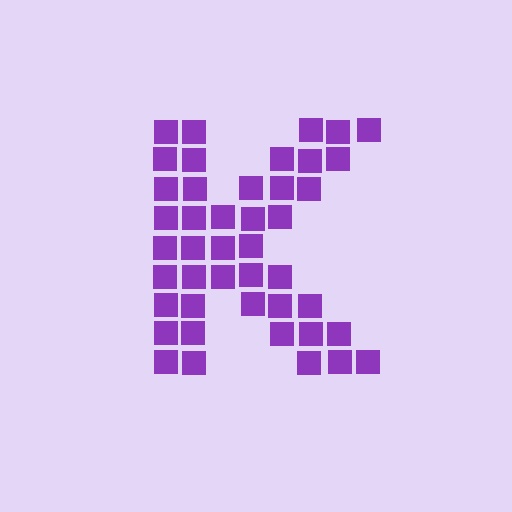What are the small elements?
The small elements are squares.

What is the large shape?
The large shape is the letter K.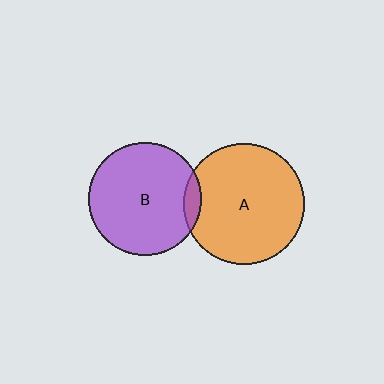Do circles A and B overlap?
Yes.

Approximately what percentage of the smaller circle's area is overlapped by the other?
Approximately 10%.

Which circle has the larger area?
Circle A (orange).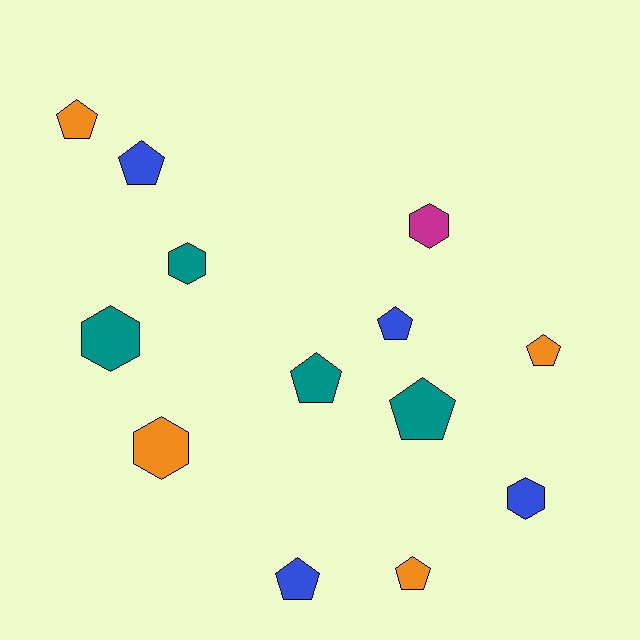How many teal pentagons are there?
There are 2 teal pentagons.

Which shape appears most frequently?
Pentagon, with 8 objects.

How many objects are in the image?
There are 13 objects.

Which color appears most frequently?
Teal, with 4 objects.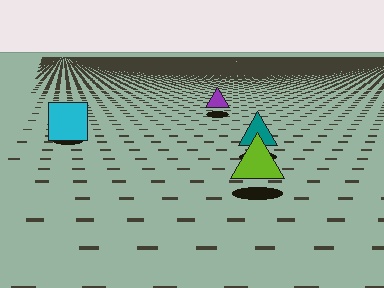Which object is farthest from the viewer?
The purple triangle is farthest from the viewer. It appears smaller and the ground texture around it is denser.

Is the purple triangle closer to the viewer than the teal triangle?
No. The teal triangle is closer — you can tell from the texture gradient: the ground texture is coarser near it.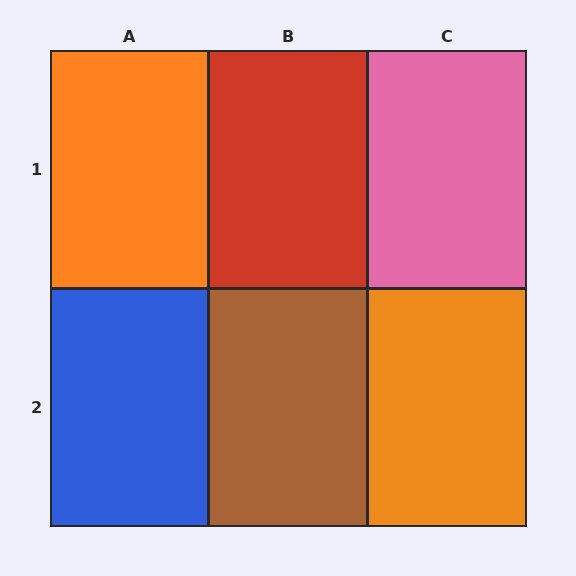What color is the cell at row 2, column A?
Blue.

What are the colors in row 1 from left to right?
Orange, red, pink.